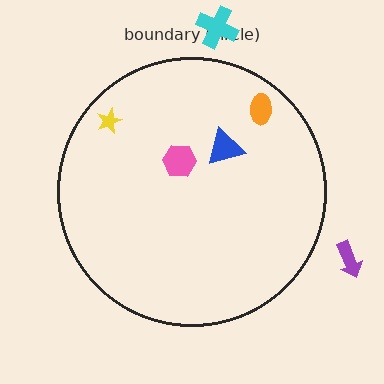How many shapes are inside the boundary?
4 inside, 2 outside.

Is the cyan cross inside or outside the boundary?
Outside.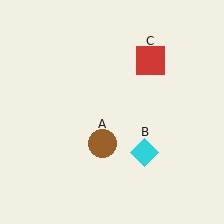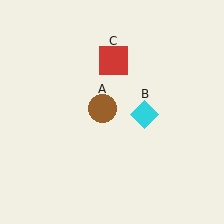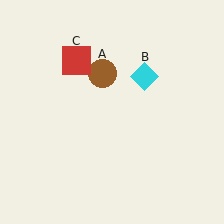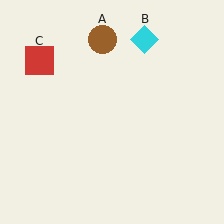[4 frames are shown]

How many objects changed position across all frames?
3 objects changed position: brown circle (object A), cyan diamond (object B), red square (object C).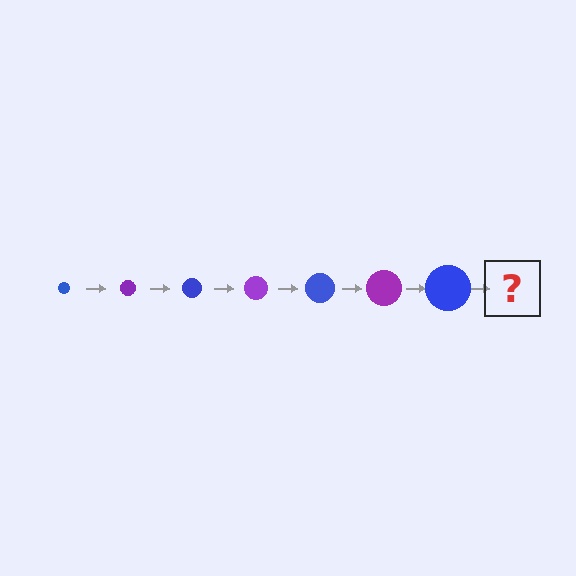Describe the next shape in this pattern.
It should be a purple circle, larger than the previous one.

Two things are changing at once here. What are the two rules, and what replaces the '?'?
The two rules are that the circle grows larger each step and the color cycles through blue and purple. The '?' should be a purple circle, larger than the previous one.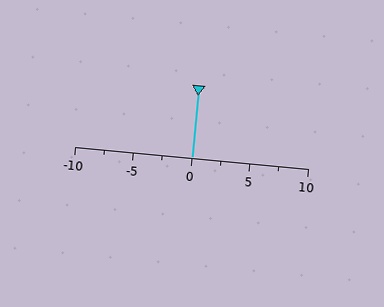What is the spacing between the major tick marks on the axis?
The major ticks are spaced 5 apart.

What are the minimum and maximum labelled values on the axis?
The axis runs from -10 to 10.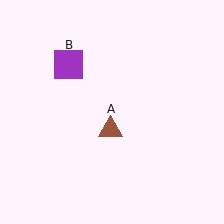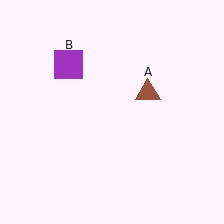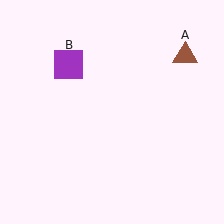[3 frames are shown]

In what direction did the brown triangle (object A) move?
The brown triangle (object A) moved up and to the right.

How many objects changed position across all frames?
1 object changed position: brown triangle (object A).